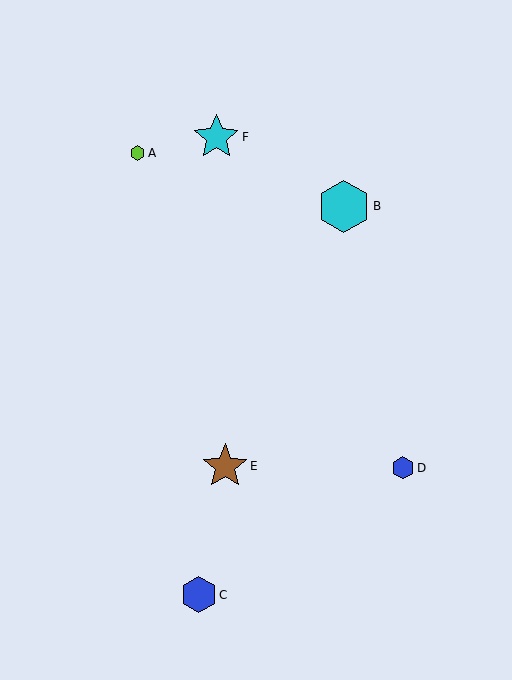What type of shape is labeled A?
Shape A is a lime hexagon.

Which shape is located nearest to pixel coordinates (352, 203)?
The cyan hexagon (labeled B) at (344, 206) is nearest to that location.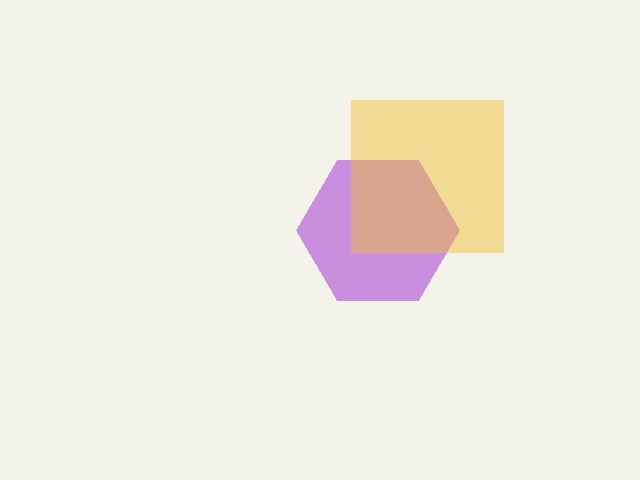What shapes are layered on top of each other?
The layered shapes are: a purple hexagon, a yellow square.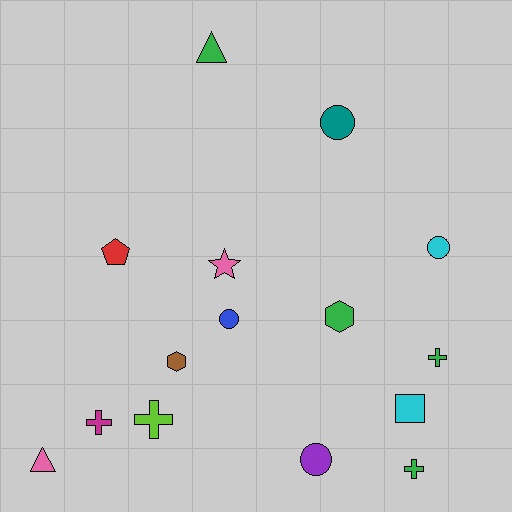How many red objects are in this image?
There is 1 red object.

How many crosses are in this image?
There are 4 crosses.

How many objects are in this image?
There are 15 objects.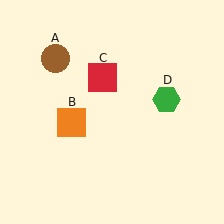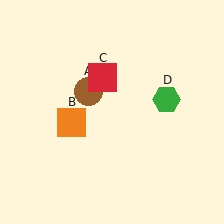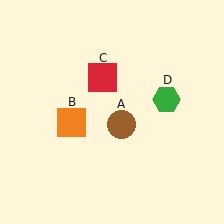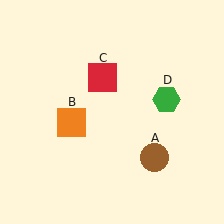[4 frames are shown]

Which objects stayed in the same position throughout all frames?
Orange square (object B) and red square (object C) and green hexagon (object D) remained stationary.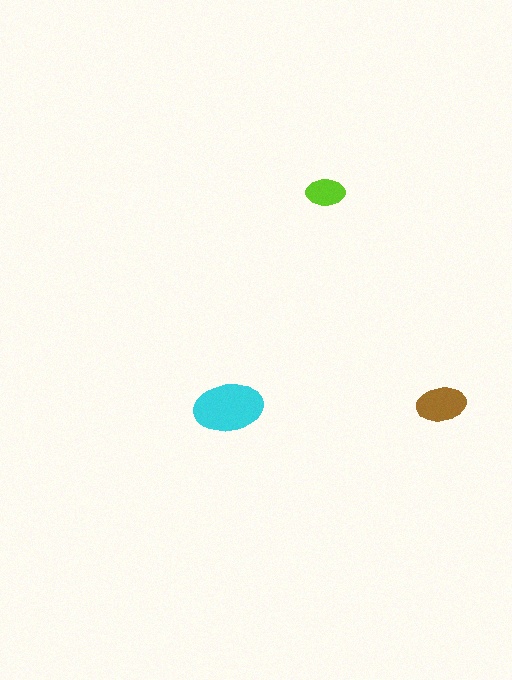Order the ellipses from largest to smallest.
the cyan one, the brown one, the lime one.